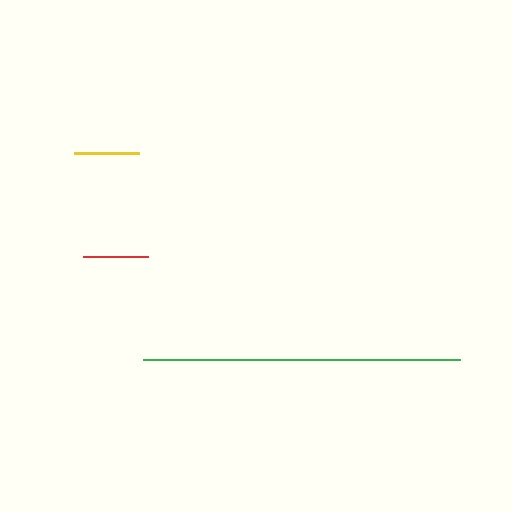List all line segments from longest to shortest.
From longest to shortest: green, yellow, red.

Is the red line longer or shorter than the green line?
The green line is longer than the red line.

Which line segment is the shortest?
The red line is the shortest at approximately 65 pixels.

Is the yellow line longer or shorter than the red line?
The yellow line is longer than the red line.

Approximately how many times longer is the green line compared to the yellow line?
The green line is approximately 4.8 times the length of the yellow line.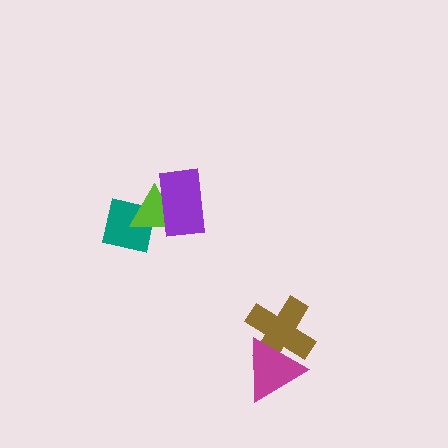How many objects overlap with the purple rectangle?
1 object overlaps with the purple rectangle.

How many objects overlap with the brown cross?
1 object overlaps with the brown cross.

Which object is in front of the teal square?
The lime triangle is in front of the teal square.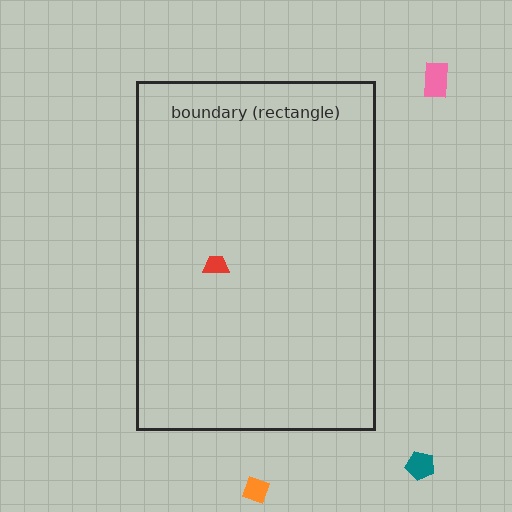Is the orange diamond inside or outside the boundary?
Outside.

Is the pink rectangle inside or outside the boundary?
Outside.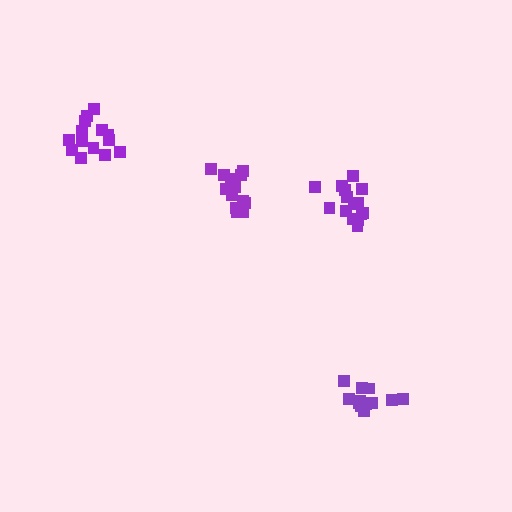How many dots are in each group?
Group 1: 15 dots, Group 2: 12 dots, Group 3: 14 dots, Group 4: 13 dots (54 total).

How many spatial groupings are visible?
There are 4 spatial groupings.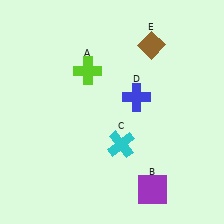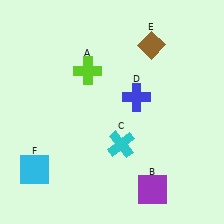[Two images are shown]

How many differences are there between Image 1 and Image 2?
There is 1 difference between the two images.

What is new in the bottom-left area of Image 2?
A cyan square (F) was added in the bottom-left area of Image 2.